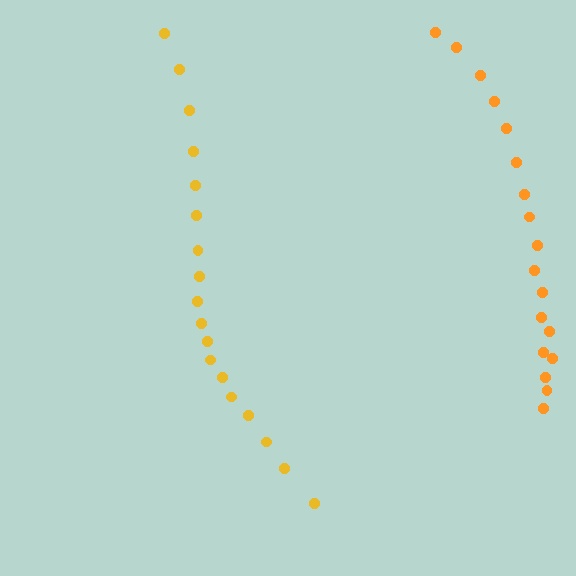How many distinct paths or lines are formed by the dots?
There are 2 distinct paths.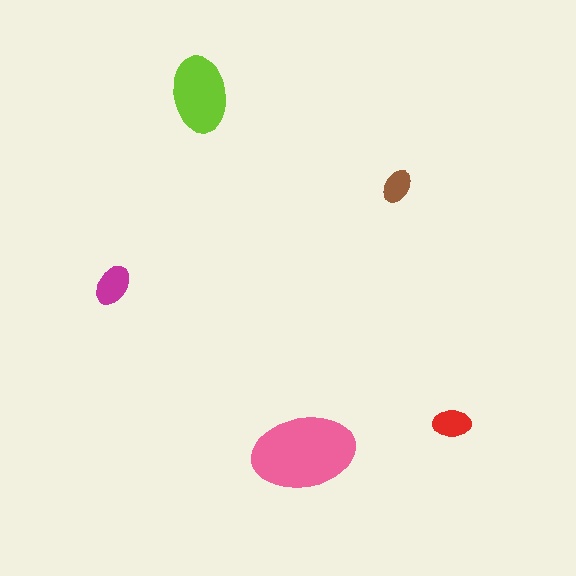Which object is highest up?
The lime ellipse is topmost.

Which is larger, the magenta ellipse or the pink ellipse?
The pink one.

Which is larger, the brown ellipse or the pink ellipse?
The pink one.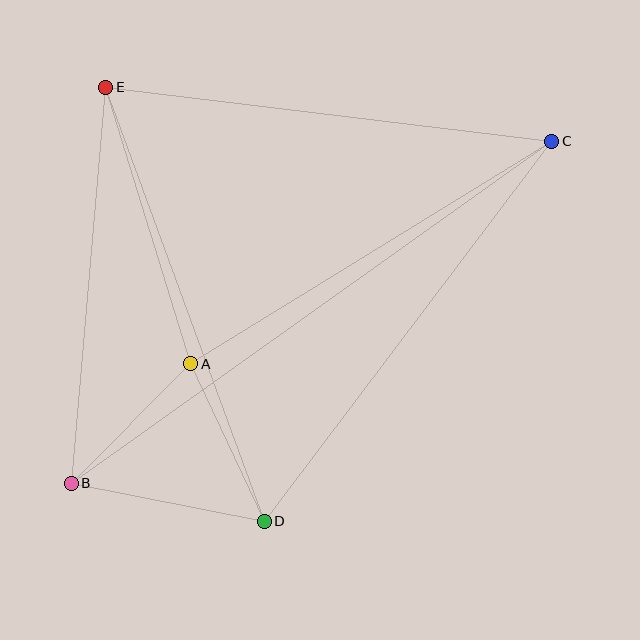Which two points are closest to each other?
Points A and B are closest to each other.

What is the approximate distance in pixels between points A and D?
The distance between A and D is approximately 174 pixels.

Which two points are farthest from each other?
Points B and C are farthest from each other.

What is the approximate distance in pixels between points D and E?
The distance between D and E is approximately 462 pixels.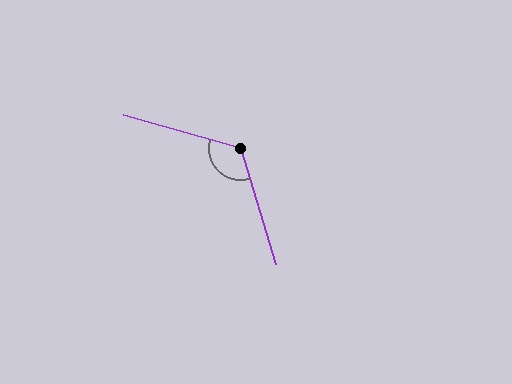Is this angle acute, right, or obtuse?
It is obtuse.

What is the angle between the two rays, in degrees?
Approximately 123 degrees.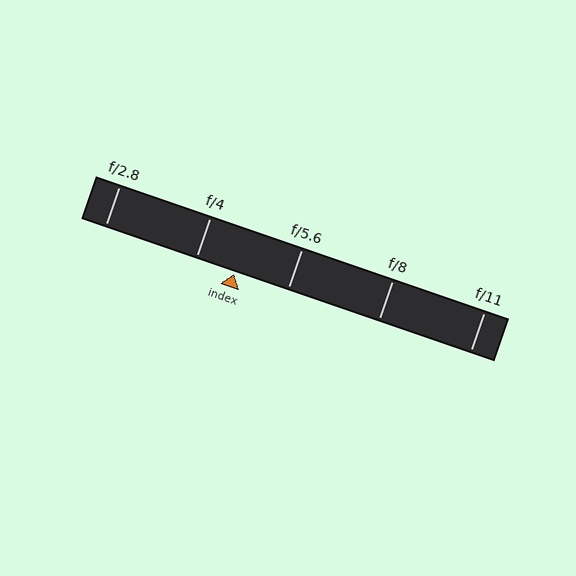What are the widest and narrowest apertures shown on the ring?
The widest aperture shown is f/2.8 and the narrowest is f/11.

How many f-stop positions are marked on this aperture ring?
There are 5 f-stop positions marked.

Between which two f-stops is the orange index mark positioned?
The index mark is between f/4 and f/5.6.